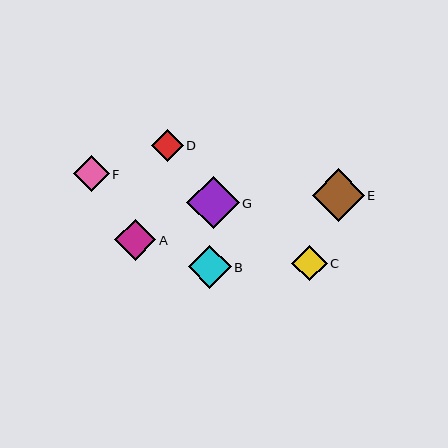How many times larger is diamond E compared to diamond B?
Diamond E is approximately 1.2 times the size of diamond B.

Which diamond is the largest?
Diamond G is the largest with a size of approximately 52 pixels.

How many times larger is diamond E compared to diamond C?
Diamond E is approximately 1.5 times the size of diamond C.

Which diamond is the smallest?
Diamond D is the smallest with a size of approximately 31 pixels.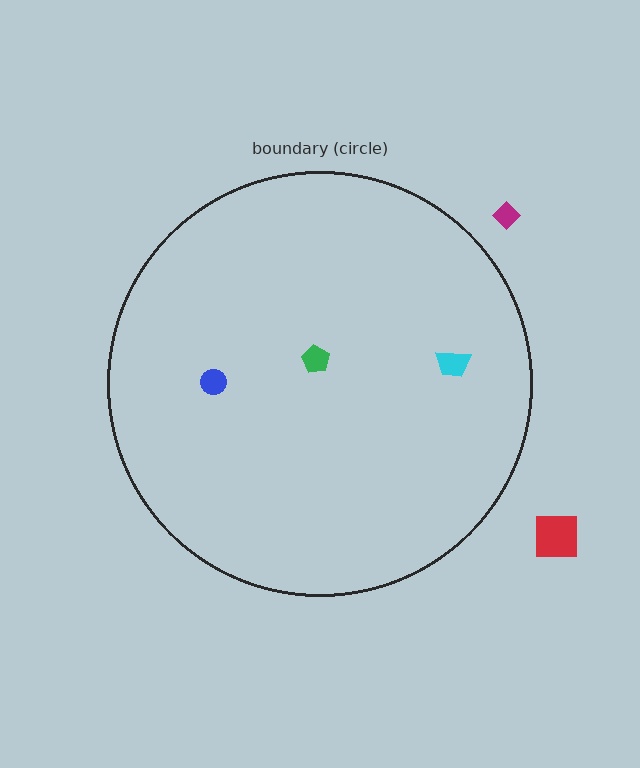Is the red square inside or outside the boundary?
Outside.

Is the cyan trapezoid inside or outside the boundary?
Inside.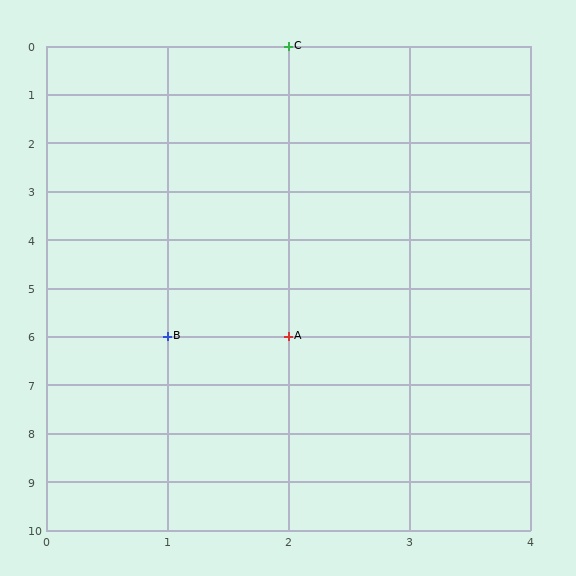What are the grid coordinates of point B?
Point B is at grid coordinates (1, 6).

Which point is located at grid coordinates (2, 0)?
Point C is at (2, 0).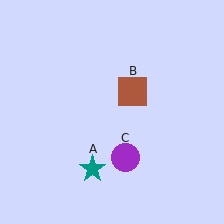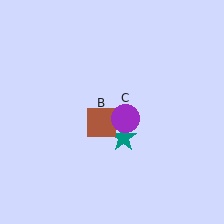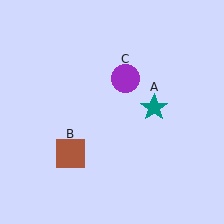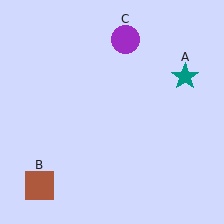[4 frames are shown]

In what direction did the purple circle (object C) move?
The purple circle (object C) moved up.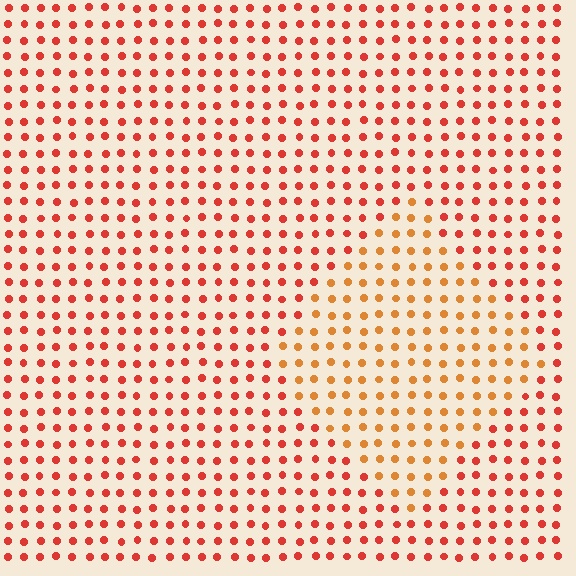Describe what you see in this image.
The image is filled with small red elements in a uniform arrangement. A diamond-shaped region is visible where the elements are tinted to a slightly different hue, forming a subtle color boundary.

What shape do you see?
I see a diamond.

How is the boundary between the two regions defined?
The boundary is defined purely by a slight shift in hue (about 28 degrees). Spacing, size, and orientation are identical on both sides.